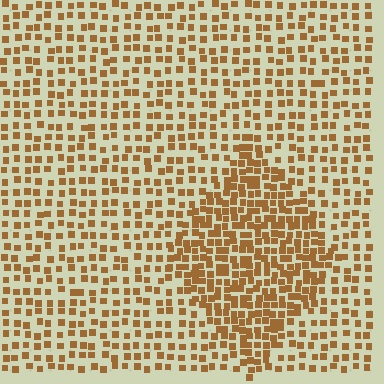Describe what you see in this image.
The image contains small brown elements arranged at two different densities. A diamond-shaped region is visible where the elements are more densely packed than the surrounding area.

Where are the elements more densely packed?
The elements are more densely packed inside the diamond boundary.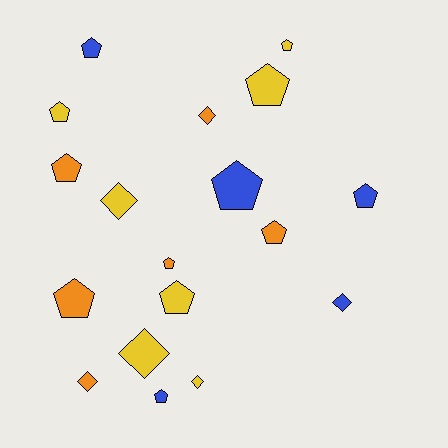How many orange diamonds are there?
There are 2 orange diamonds.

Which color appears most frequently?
Yellow, with 7 objects.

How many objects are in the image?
There are 18 objects.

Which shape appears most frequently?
Pentagon, with 12 objects.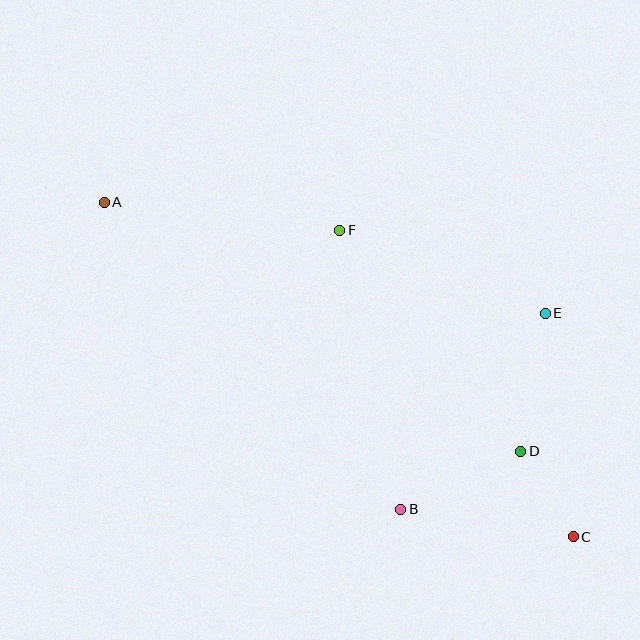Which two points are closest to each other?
Points C and D are closest to each other.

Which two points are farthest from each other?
Points A and C are farthest from each other.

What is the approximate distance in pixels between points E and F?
The distance between E and F is approximately 222 pixels.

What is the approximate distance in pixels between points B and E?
The distance between B and E is approximately 244 pixels.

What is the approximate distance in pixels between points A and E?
The distance between A and E is approximately 455 pixels.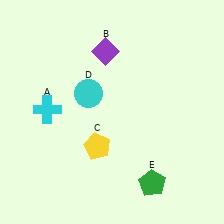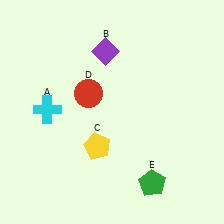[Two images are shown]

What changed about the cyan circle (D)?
In Image 1, D is cyan. In Image 2, it changed to red.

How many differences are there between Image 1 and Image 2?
There is 1 difference between the two images.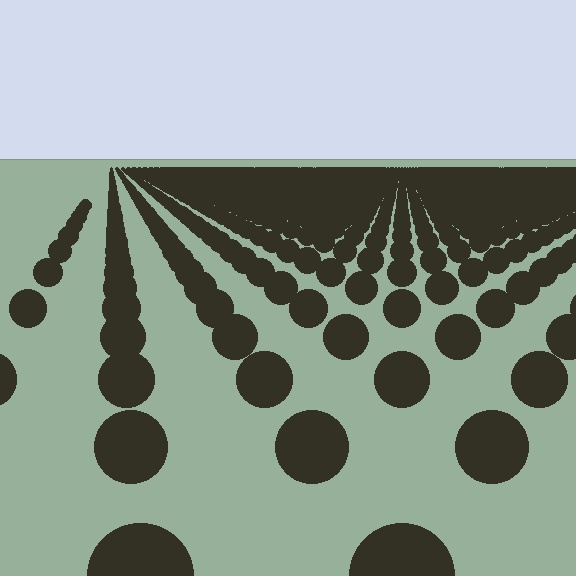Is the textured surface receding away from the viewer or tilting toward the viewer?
The surface is receding away from the viewer. Texture elements get smaller and denser toward the top.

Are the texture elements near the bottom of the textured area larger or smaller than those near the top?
Larger. Near the bottom, elements are closer to the viewer and appear at a bigger on-screen size.